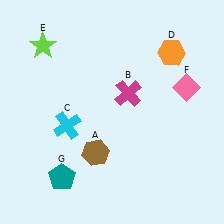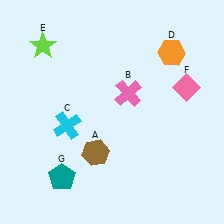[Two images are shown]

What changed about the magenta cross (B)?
In Image 1, B is magenta. In Image 2, it changed to pink.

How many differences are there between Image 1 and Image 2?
There is 1 difference between the two images.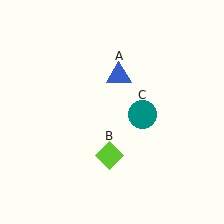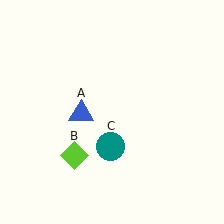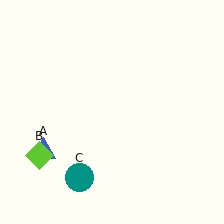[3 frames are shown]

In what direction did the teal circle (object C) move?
The teal circle (object C) moved down and to the left.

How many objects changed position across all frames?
3 objects changed position: blue triangle (object A), lime diamond (object B), teal circle (object C).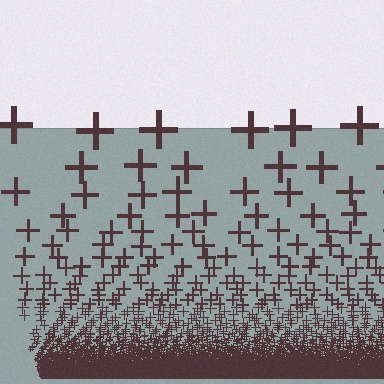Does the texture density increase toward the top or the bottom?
Density increases toward the bottom.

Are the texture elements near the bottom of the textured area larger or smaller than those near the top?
Smaller. The gradient is inverted — elements near the bottom are smaller and denser.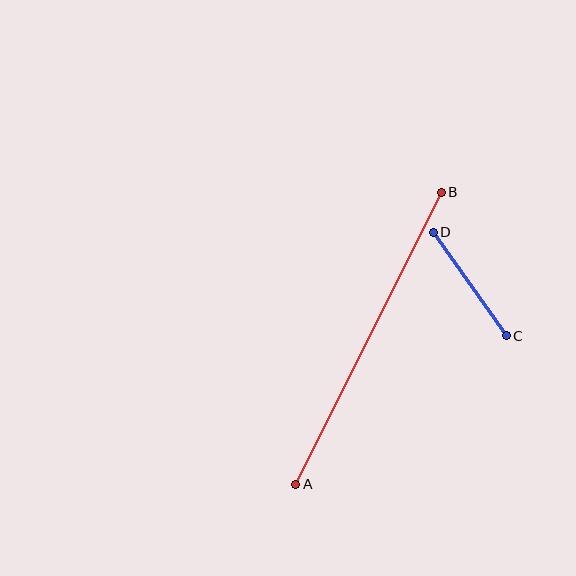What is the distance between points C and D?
The distance is approximately 127 pixels.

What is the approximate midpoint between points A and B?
The midpoint is at approximately (368, 338) pixels.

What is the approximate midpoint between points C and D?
The midpoint is at approximately (470, 284) pixels.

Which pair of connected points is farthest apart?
Points A and B are farthest apart.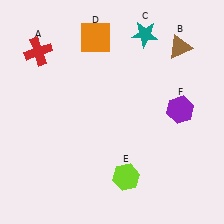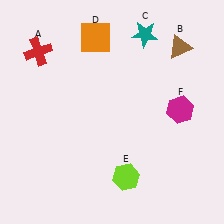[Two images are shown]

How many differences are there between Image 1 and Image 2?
There is 1 difference between the two images.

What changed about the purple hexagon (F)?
In Image 1, F is purple. In Image 2, it changed to magenta.